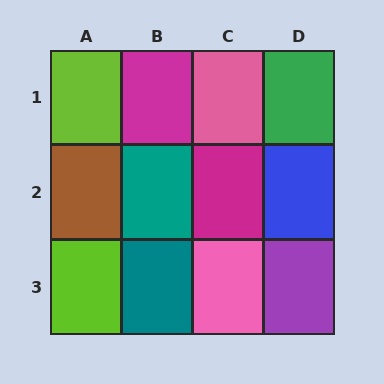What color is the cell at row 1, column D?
Green.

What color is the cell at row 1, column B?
Magenta.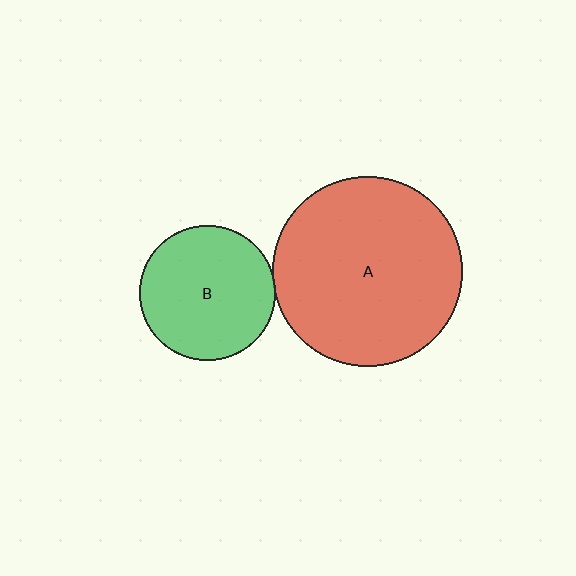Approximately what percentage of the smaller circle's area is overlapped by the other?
Approximately 5%.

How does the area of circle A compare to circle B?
Approximately 2.0 times.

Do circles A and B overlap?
Yes.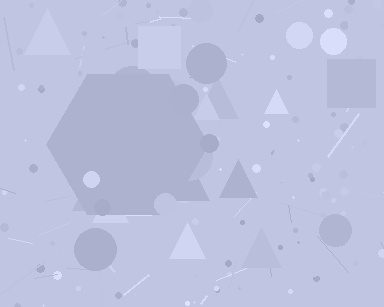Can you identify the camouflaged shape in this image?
The camouflaged shape is a hexagon.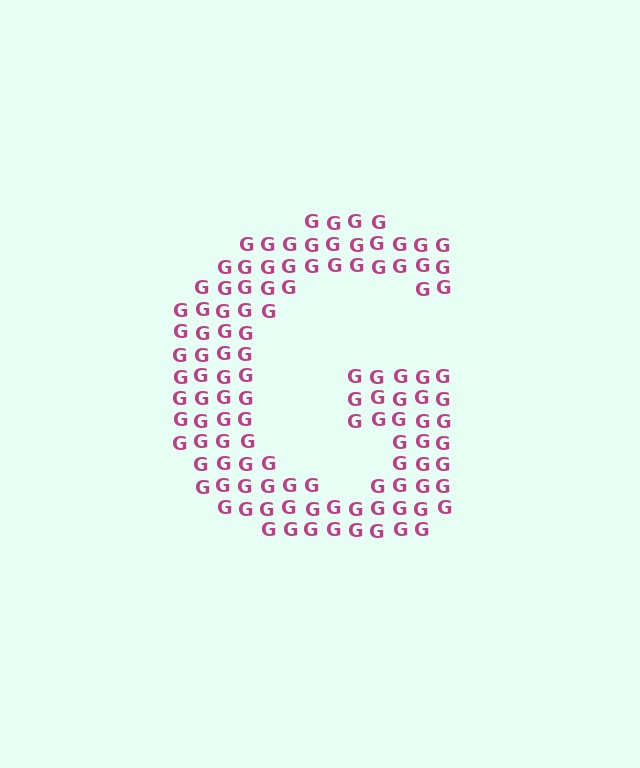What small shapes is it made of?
It is made of small letter G's.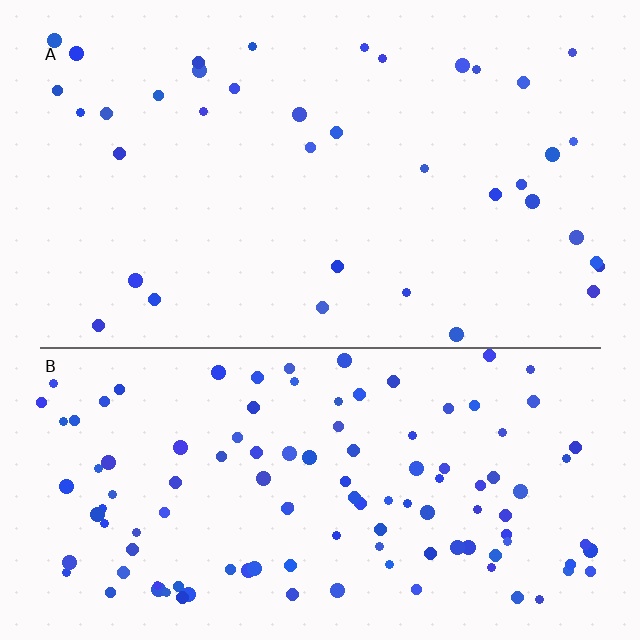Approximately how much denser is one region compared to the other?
Approximately 3.1× — region B over region A.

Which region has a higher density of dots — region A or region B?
B (the bottom).